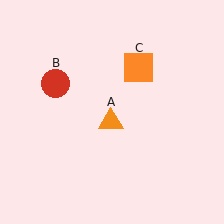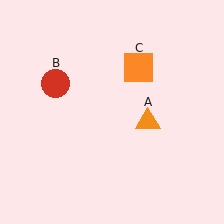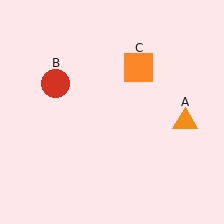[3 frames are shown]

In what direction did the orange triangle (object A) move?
The orange triangle (object A) moved right.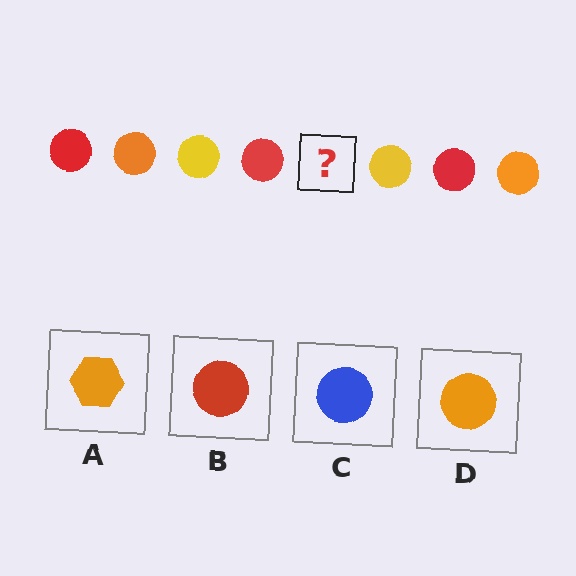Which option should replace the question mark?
Option D.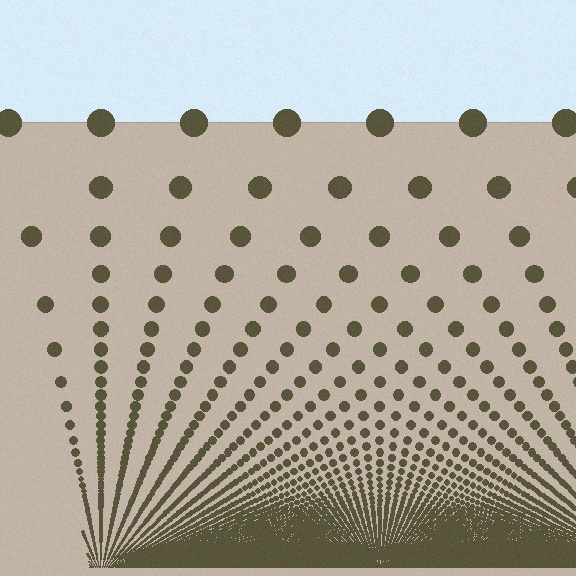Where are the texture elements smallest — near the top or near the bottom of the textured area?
Near the bottom.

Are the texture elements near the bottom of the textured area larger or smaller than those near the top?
Smaller. The gradient is inverted — elements near the bottom are smaller and denser.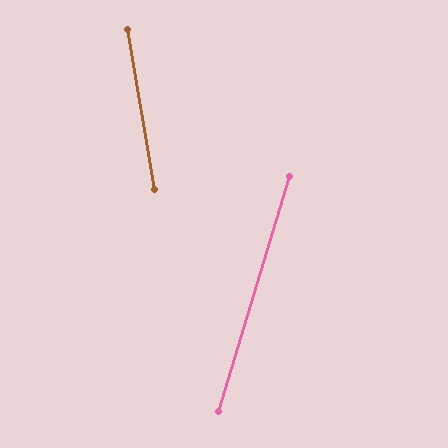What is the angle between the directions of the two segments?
Approximately 27 degrees.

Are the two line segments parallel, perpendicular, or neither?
Neither parallel nor perpendicular — they differ by about 27°.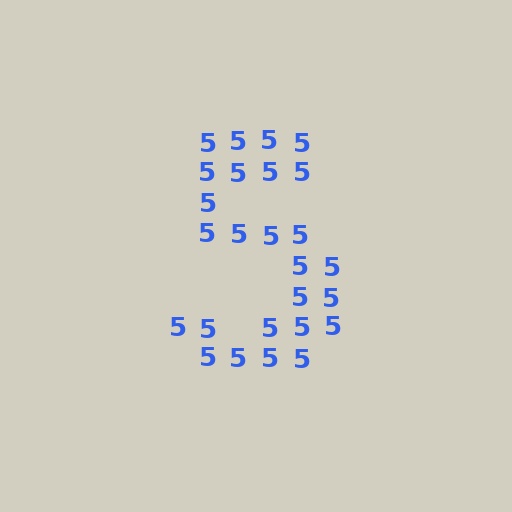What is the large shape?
The large shape is the digit 5.